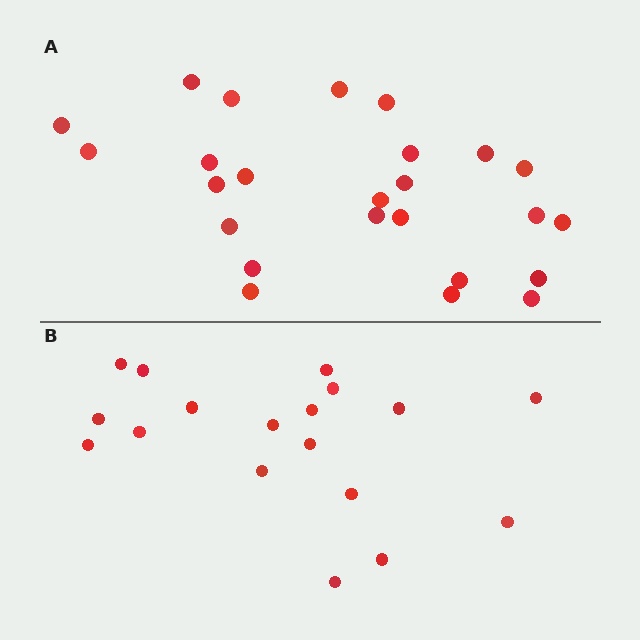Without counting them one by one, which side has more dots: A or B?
Region A (the top region) has more dots.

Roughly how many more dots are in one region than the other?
Region A has roughly 8 or so more dots than region B.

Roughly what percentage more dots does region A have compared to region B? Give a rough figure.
About 40% more.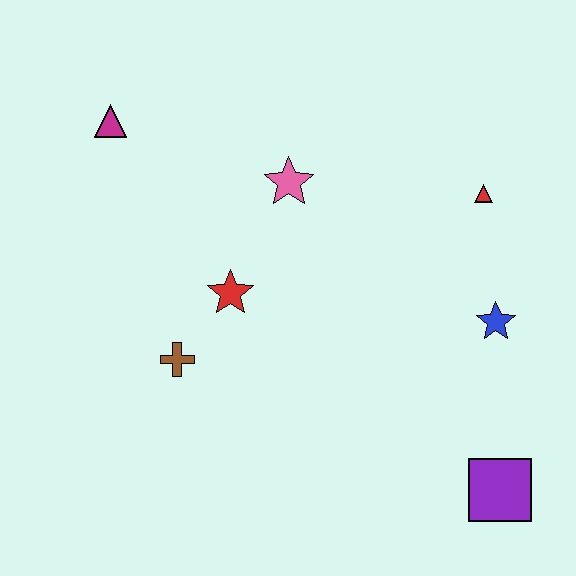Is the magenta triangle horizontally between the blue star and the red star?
No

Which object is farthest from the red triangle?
The magenta triangle is farthest from the red triangle.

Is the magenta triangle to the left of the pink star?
Yes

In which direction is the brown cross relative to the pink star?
The brown cross is below the pink star.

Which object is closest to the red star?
The brown cross is closest to the red star.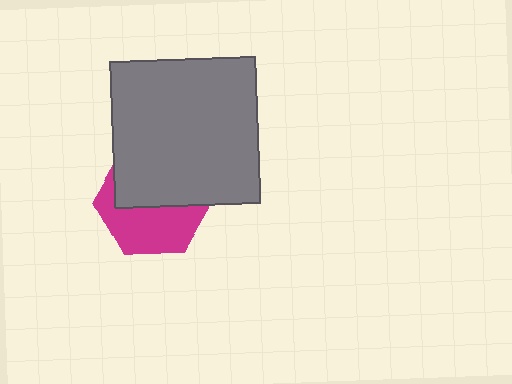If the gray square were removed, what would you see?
You would see the complete magenta hexagon.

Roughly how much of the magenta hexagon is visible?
About half of it is visible (roughly 48%).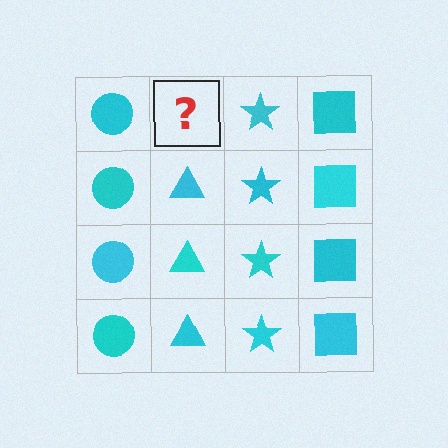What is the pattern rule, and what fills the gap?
The rule is that each column has a consistent shape. The gap should be filled with a cyan triangle.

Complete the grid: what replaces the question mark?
The question mark should be replaced with a cyan triangle.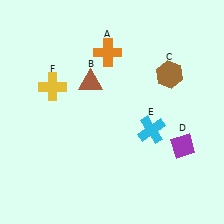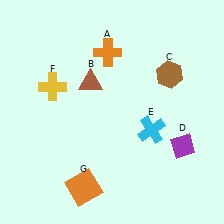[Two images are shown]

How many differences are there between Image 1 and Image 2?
There is 1 difference between the two images.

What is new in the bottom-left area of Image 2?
An orange square (G) was added in the bottom-left area of Image 2.